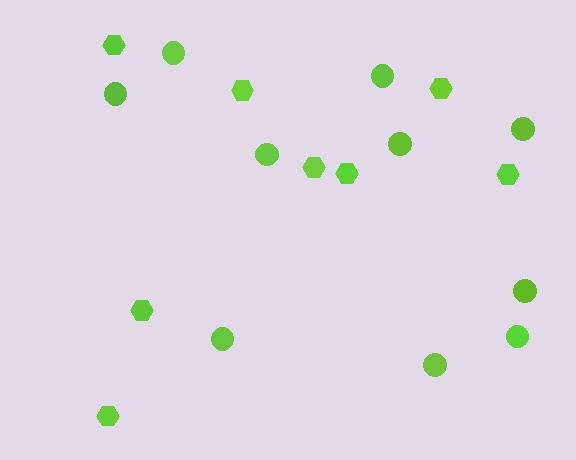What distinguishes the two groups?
There are 2 groups: one group of hexagons (8) and one group of circles (10).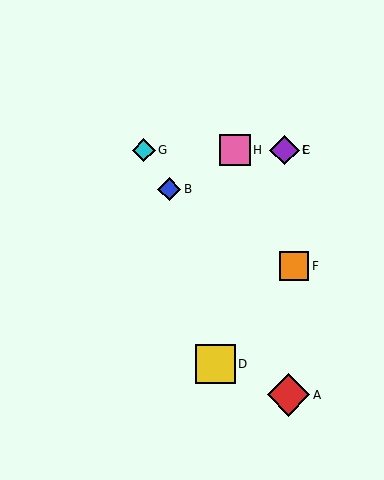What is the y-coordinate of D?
Object D is at y≈364.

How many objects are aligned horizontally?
4 objects (C, E, G, H) are aligned horizontally.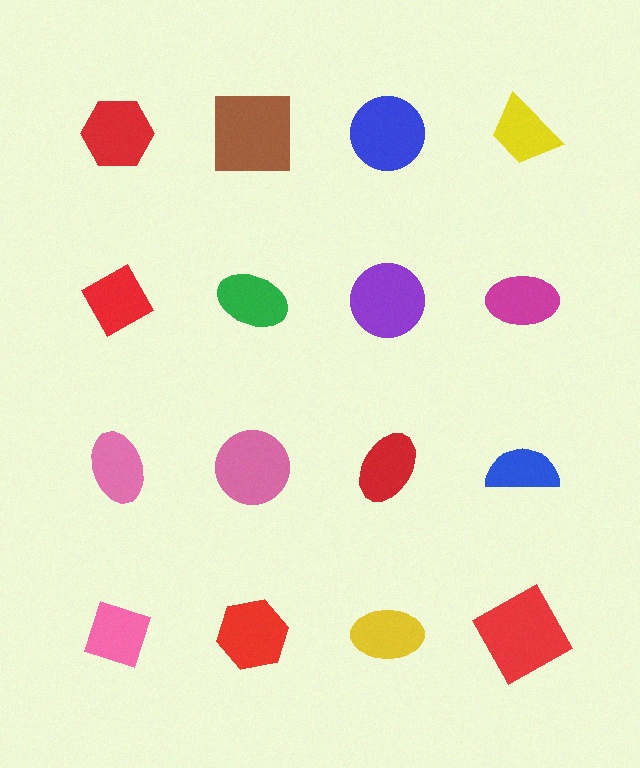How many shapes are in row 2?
4 shapes.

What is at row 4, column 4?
A red square.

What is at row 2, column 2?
A green ellipse.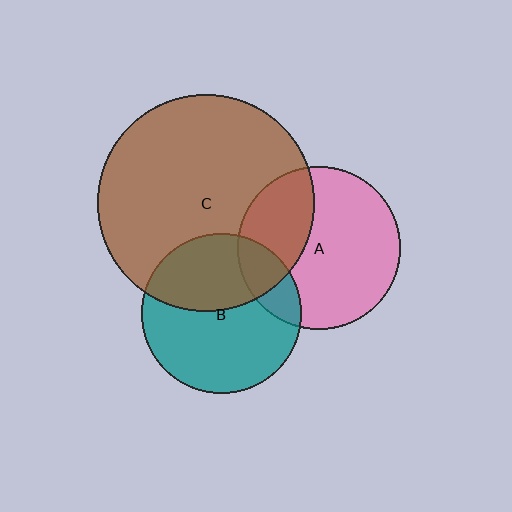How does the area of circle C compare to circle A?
Approximately 1.8 times.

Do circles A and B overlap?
Yes.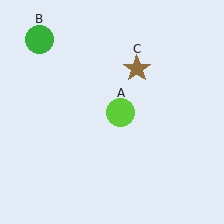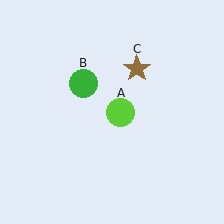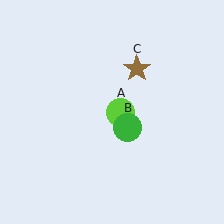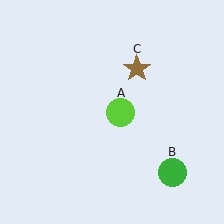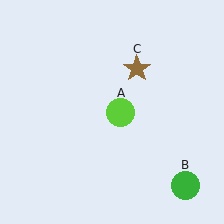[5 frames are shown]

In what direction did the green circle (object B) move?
The green circle (object B) moved down and to the right.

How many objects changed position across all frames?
1 object changed position: green circle (object B).